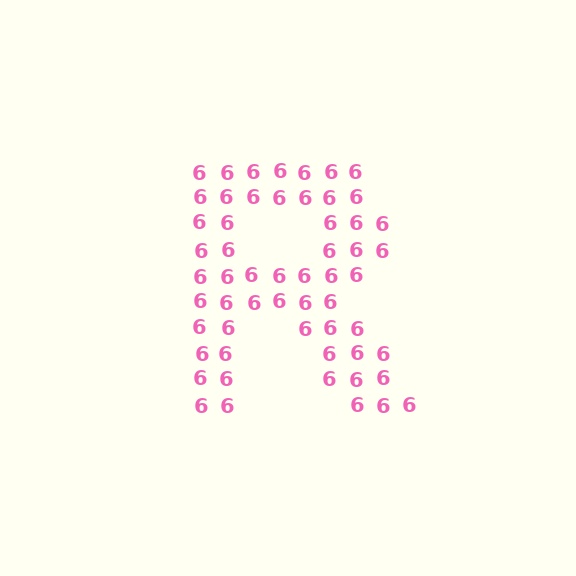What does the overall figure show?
The overall figure shows the letter R.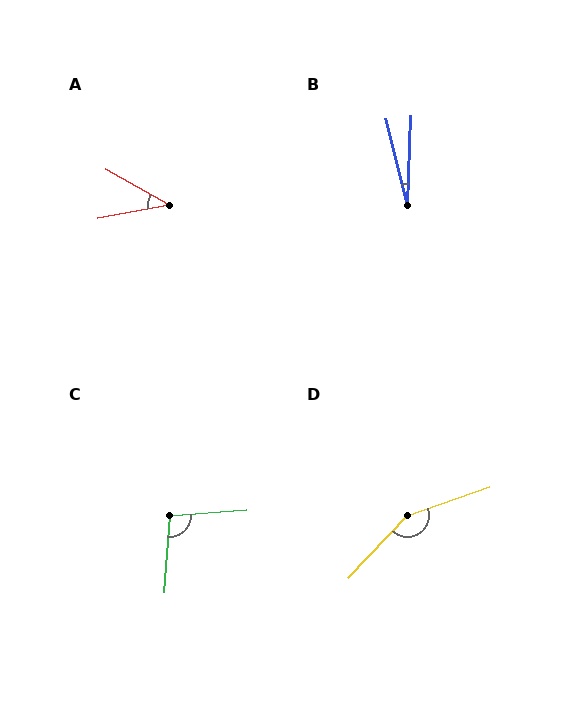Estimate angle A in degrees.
Approximately 40 degrees.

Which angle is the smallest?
B, at approximately 16 degrees.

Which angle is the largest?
D, at approximately 152 degrees.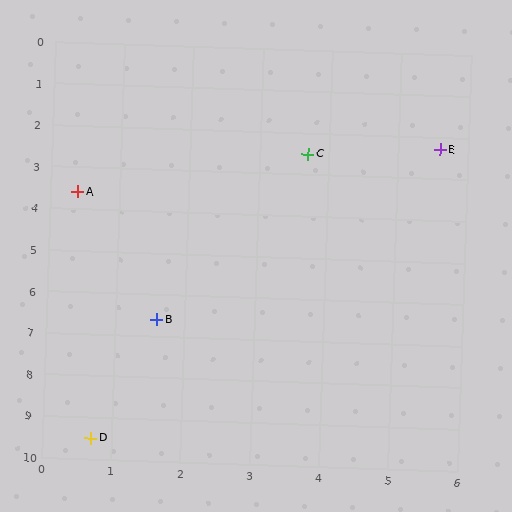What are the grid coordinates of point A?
Point A is at approximately (0.4, 3.6).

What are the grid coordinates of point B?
Point B is at approximately (1.6, 6.6).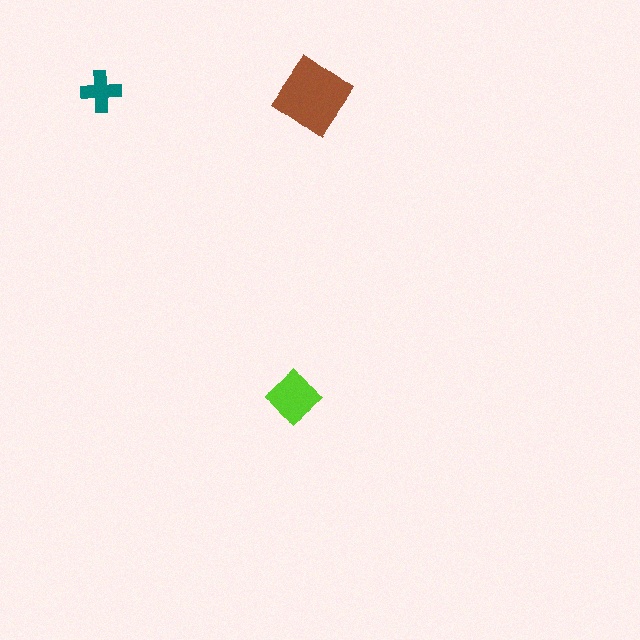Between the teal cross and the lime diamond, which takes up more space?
The lime diamond.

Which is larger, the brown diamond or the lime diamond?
The brown diamond.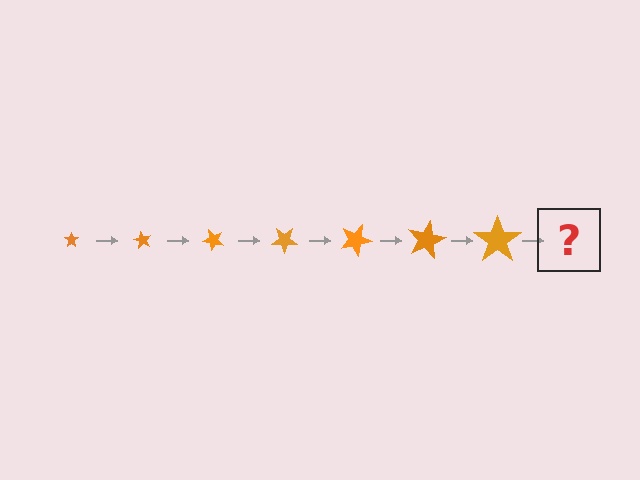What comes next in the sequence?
The next element should be a star, larger than the previous one and rotated 420 degrees from the start.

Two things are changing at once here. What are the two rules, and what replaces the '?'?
The two rules are that the star grows larger each step and it rotates 60 degrees each step. The '?' should be a star, larger than the previous one and rotated 420 degrees from the start.